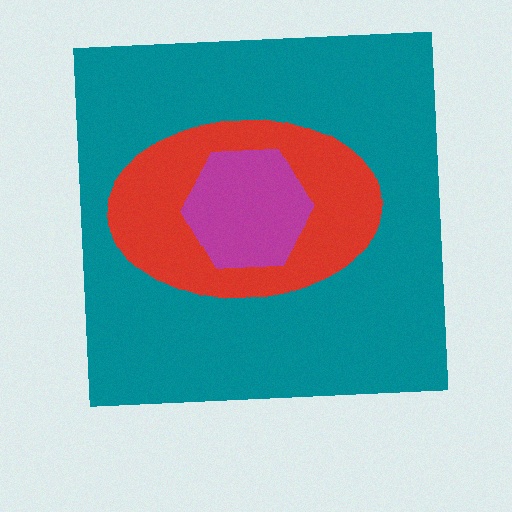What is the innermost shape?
The magenta hexagon.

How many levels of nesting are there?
3.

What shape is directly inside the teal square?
The red ellipse.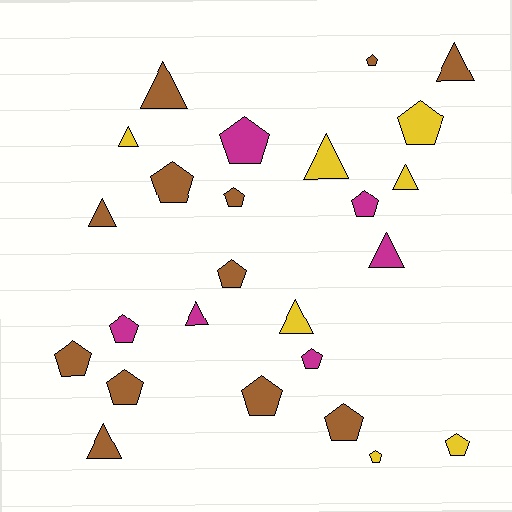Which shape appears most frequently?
Pentagon, with 15 objects.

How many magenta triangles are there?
There are 2 magenta triangles.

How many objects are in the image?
There are 25 objects.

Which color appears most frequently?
Brown, with 12 objects.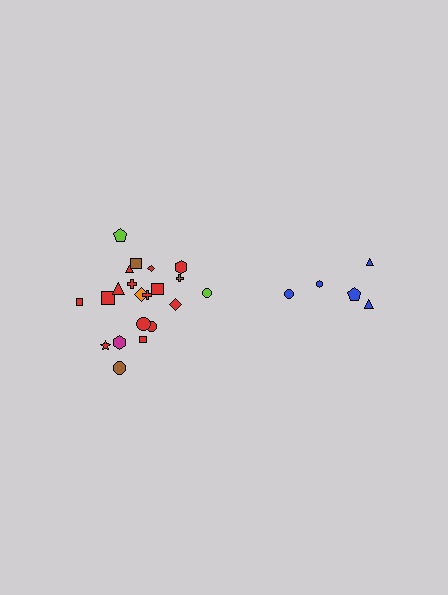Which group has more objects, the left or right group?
The left group.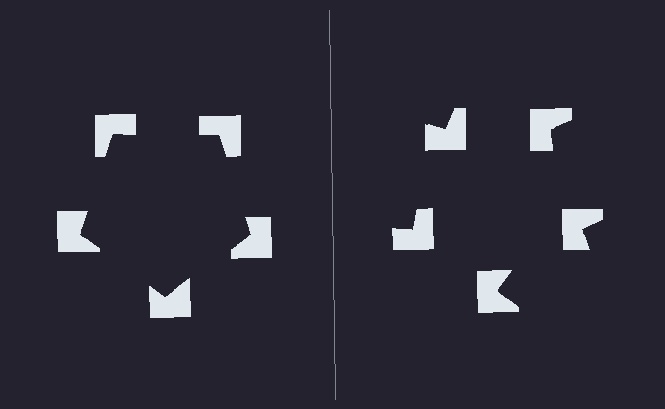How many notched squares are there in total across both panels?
10 — 5 on each side.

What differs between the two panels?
The notched squares are positioned identically on both sides; only the wedge orientations differ. On the left they align to a pentagon; on the right they are misaligned.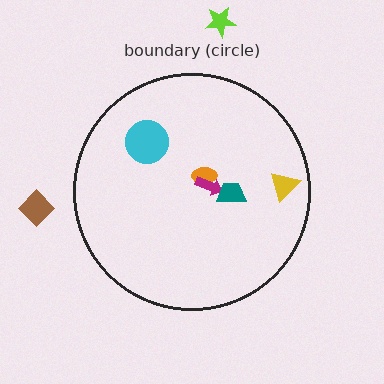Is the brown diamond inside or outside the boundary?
Outside.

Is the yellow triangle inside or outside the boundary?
Inside.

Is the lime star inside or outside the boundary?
Outside.